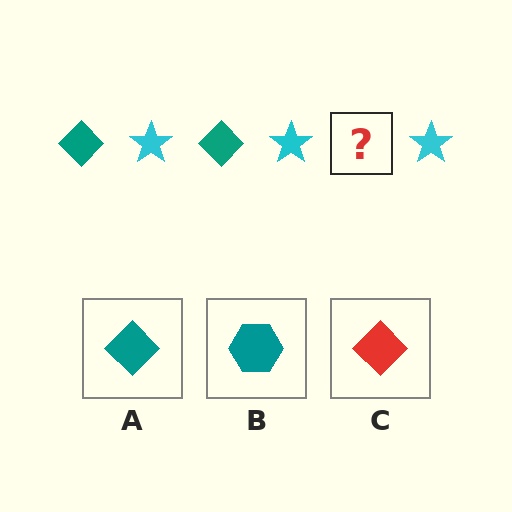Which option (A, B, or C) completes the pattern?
A.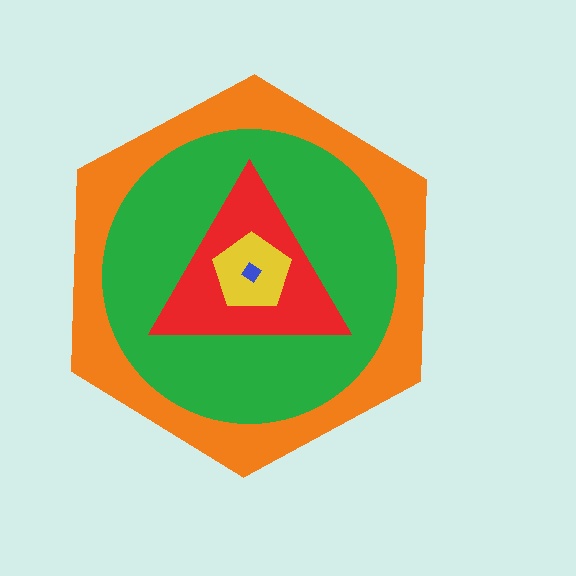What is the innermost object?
The blue diamond.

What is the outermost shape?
The orange hexagon.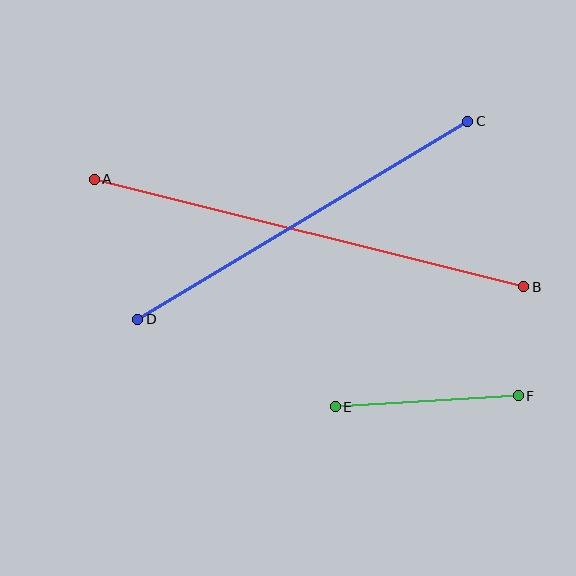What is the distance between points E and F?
The distance is approximately 183 pixels.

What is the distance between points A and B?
The distance is approximately 443 pixels.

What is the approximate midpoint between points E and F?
The midpoint is at approximately (427, 401) pixels.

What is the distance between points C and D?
The distance is approximately 385 pixels.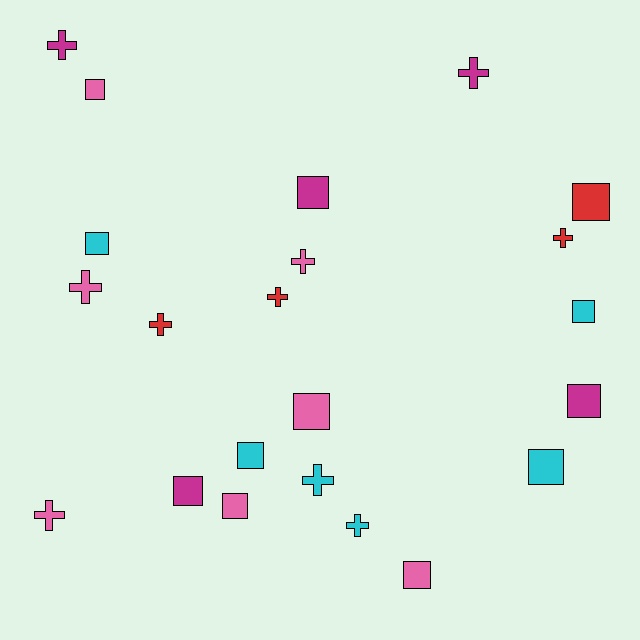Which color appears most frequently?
Pink, with 7 objects.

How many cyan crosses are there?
There are 2 cyan crosses.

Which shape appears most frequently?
Square, with 12 objects.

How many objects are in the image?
There are 22 objects.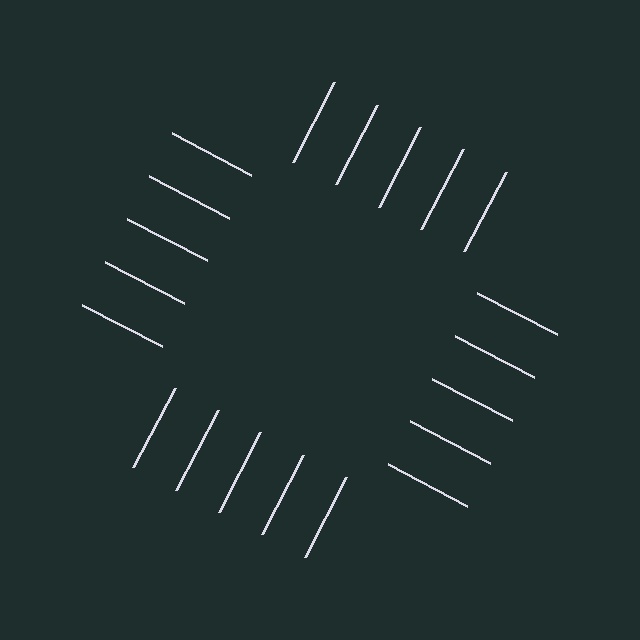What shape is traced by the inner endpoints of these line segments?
An illusory square — the line segments terminate on its edges but no continuous stroke is drawn.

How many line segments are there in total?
20 — 5 along each of the 4 edges.